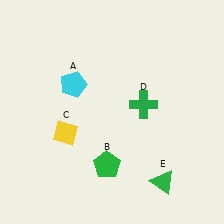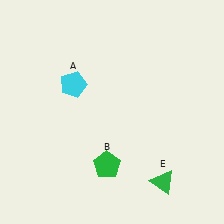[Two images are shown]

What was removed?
The yellow diamond (C), the green cross (D) were removed in Image 2.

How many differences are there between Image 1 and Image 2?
There are 2 differences between the two images.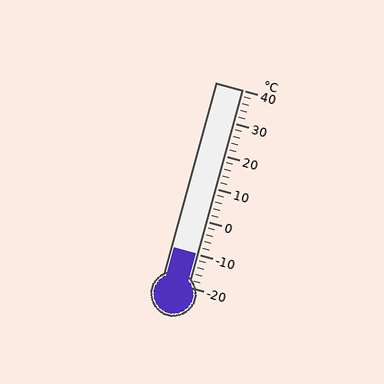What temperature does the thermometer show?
The thermometer shows approximately -10°C.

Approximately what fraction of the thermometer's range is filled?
The thermometer is filled to approximately 15% of its range.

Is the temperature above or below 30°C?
The temperature is below 30°C.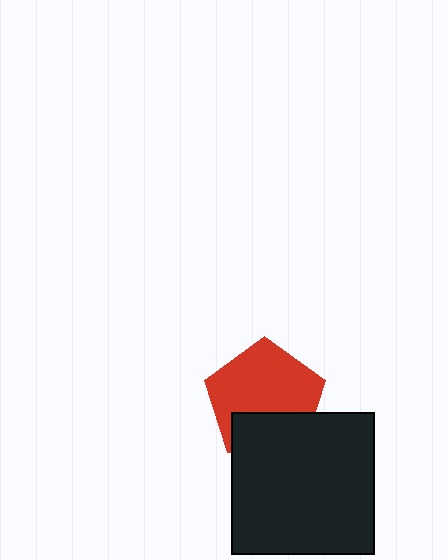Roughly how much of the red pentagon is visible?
Most of it is visible (roughly 67%).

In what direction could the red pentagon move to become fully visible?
The red pentagon could move up. That would shift it out from behind the black square entirely.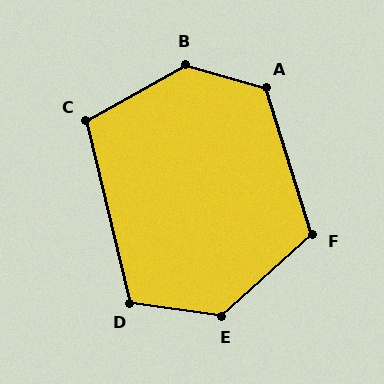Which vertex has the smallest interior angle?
C, at approximately 106 degrees.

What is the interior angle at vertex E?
Approximately 130 degrees (obtuse).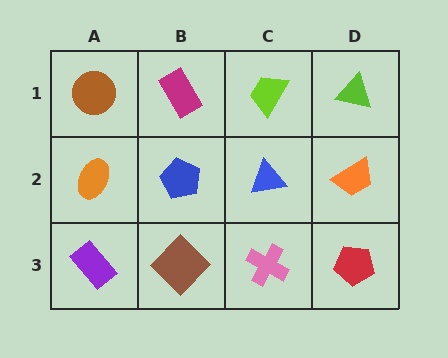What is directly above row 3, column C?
A blue triangle.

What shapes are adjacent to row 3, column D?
An orange trapezoid (row 2, column D), a pink cross (row 3, column C).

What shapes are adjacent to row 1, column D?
An orange trapezoid (row 2, column D), a lime trapezoid (row 1, column C).